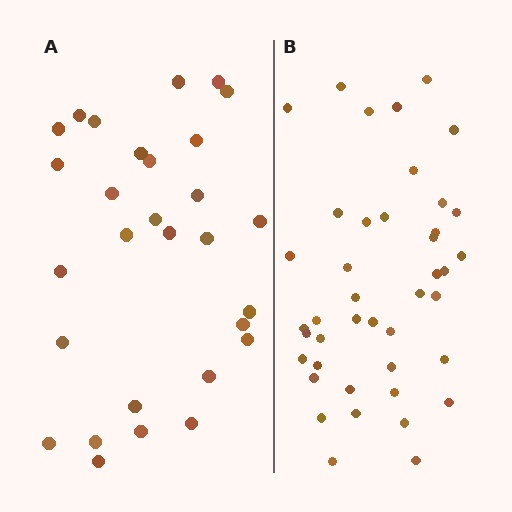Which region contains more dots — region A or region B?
Region B (the right region) has more dots.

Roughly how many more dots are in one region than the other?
Region B has approximately 15 more dots than region A.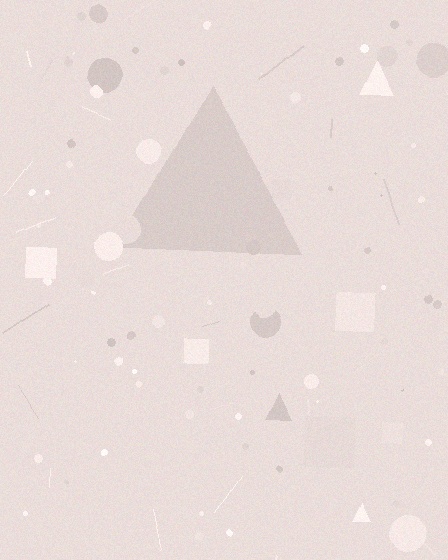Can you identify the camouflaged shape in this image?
The camouflaged shape is a triangle.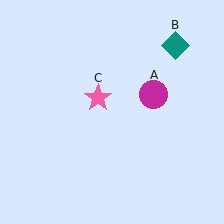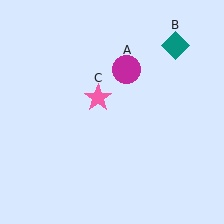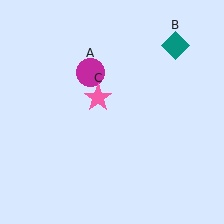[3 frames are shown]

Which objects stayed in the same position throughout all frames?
Teal diamond (object B) and pink star (object C) remained stationary.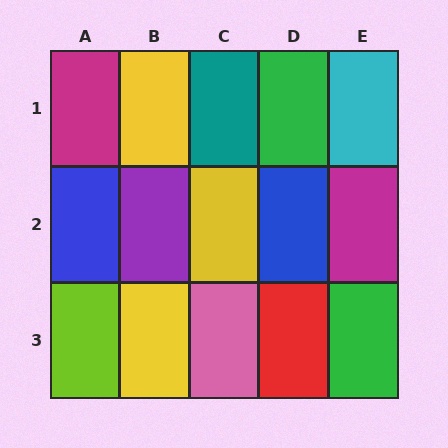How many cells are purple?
1 cell is purple.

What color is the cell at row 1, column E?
Cyan.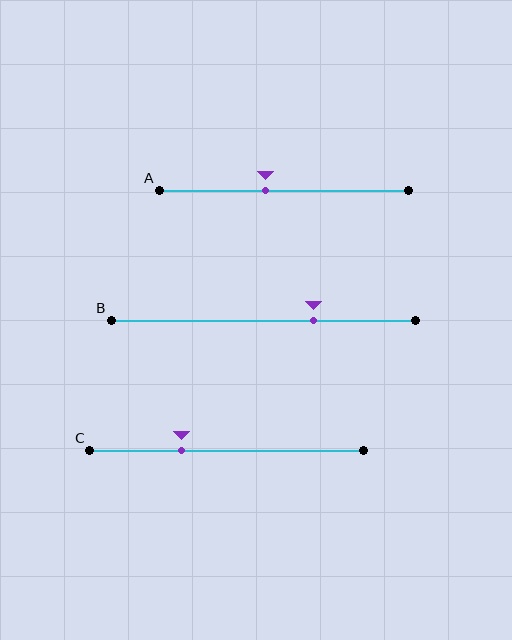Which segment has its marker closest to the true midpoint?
Segment A has its marker closest to the true midpoint.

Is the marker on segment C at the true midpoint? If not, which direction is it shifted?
No, the marker on segment C is shifted to the left by about 16% of the segment length.